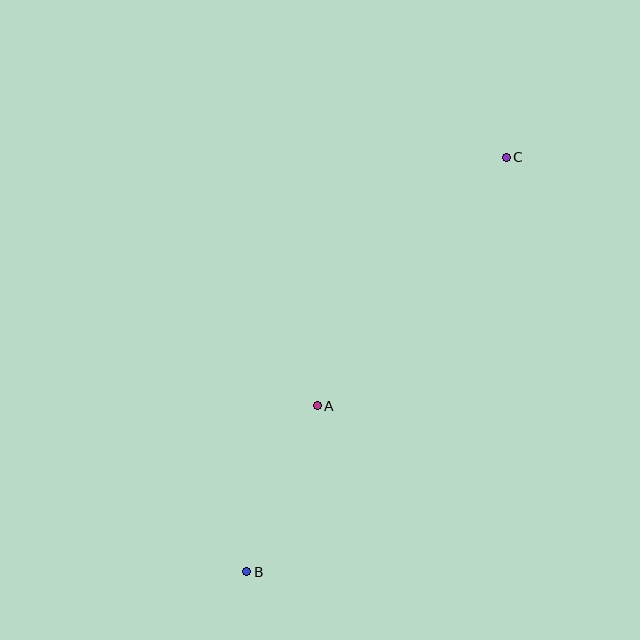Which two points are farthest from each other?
Points B and C are farthest from each other.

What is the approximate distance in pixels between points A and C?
The distance between A and C is approximately 312 pixels.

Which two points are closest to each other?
Points A and B are closest to each other.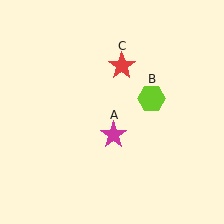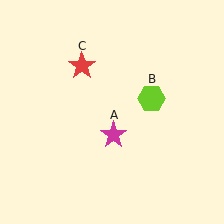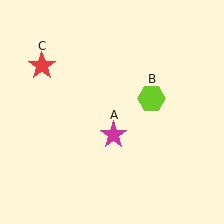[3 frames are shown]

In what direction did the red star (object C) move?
The red star (object C) moved left.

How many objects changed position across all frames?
1 object changed position: red star (object C).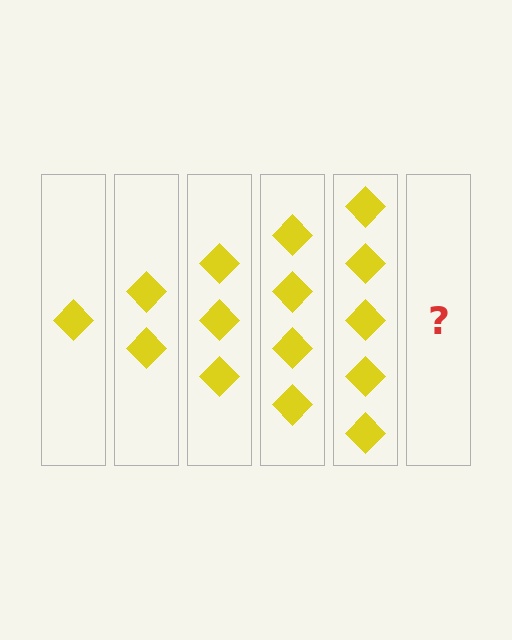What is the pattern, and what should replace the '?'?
The pattern is that each step adds one more diamond. The '?' should be 6 diamonds.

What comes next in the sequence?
The next element should be 6 diamonds.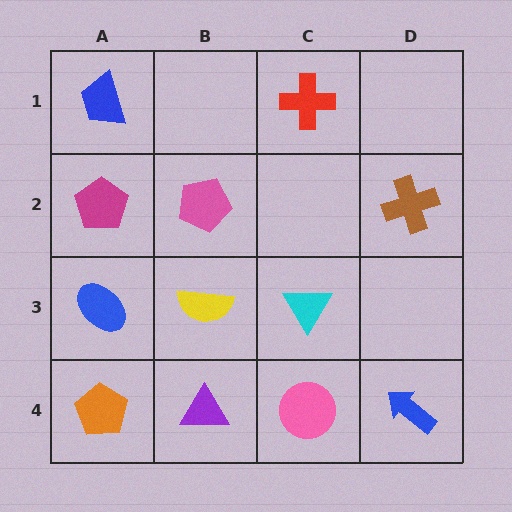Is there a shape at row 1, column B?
No, that cell is empty.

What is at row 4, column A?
An orange pentagon.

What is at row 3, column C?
A cyan triangle.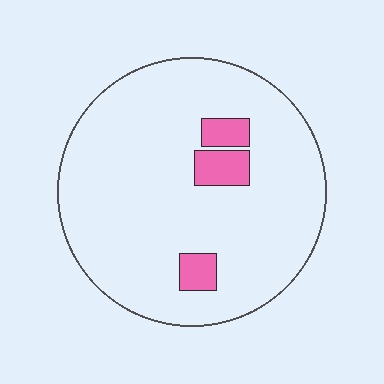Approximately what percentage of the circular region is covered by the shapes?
Approximately 10%.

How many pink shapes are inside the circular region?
3.